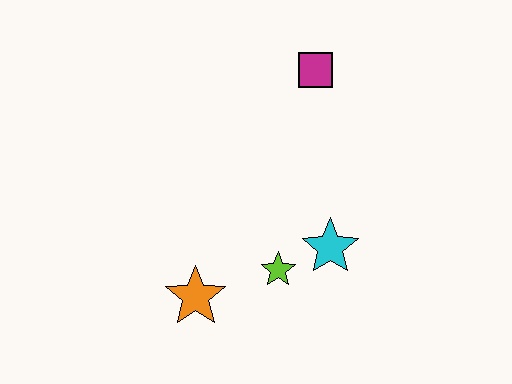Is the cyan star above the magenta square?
No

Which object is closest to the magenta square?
The cyan star is closest to the magenta square.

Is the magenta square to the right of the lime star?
Yes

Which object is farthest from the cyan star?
The magenta square is farthest from the cyan star.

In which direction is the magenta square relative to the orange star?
The magenta square is above the orange star.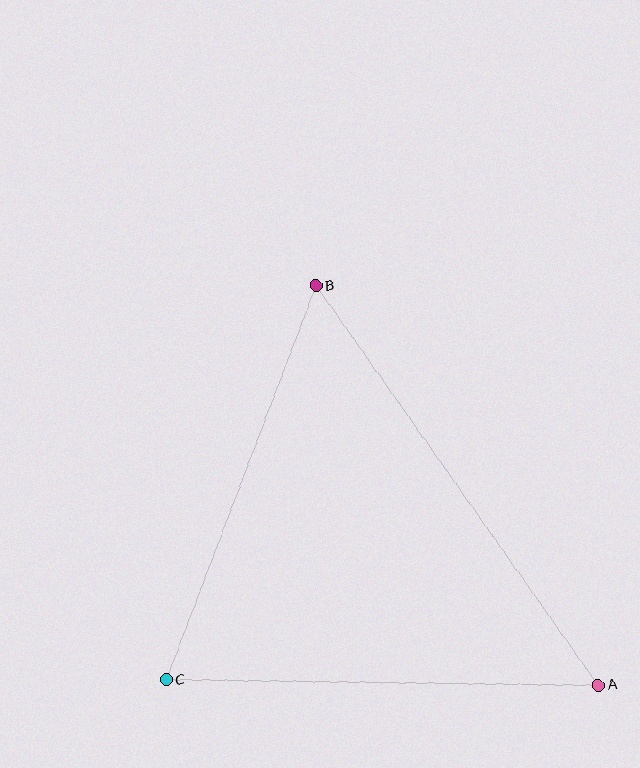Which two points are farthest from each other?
Points A and B are farthest from each other.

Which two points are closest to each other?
Points B and C are closest to each other.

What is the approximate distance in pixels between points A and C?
The distance between A and C is approximately 432 pixels.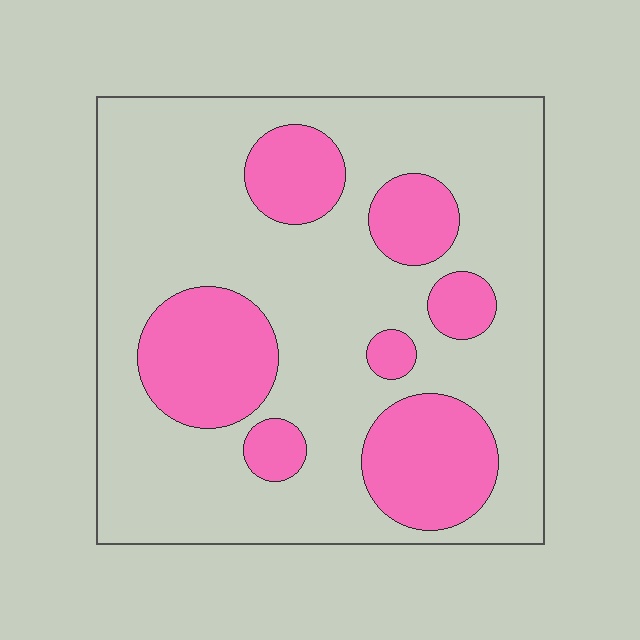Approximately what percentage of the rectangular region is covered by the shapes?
Approximately 25%.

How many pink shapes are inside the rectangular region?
7.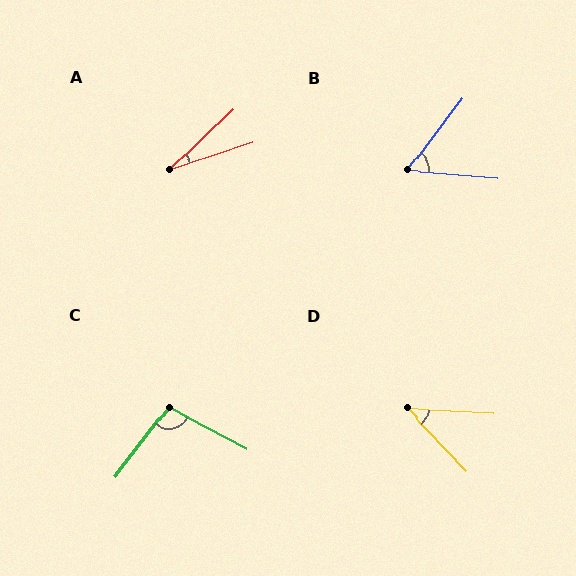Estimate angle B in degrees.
Approximately 58 degrees.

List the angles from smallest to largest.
A (25°), D (43°), B (58°), C (99°).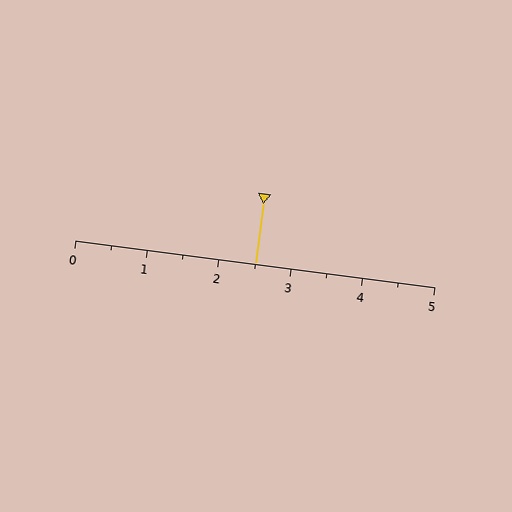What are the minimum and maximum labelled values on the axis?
The axis runs from 0 to 5.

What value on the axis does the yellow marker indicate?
The marker indicates approximately 2.5.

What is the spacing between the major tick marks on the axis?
The major ticks are spaced 1 apart.